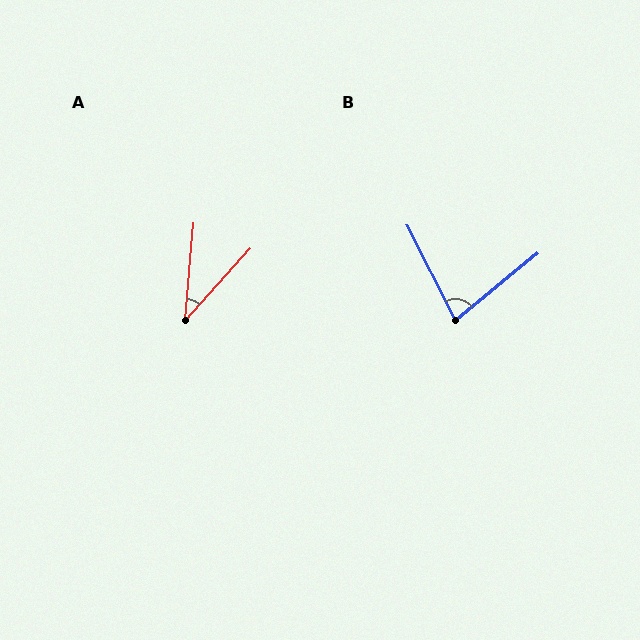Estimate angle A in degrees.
Approximately 38 degrees.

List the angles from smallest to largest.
A (38°), B (78°).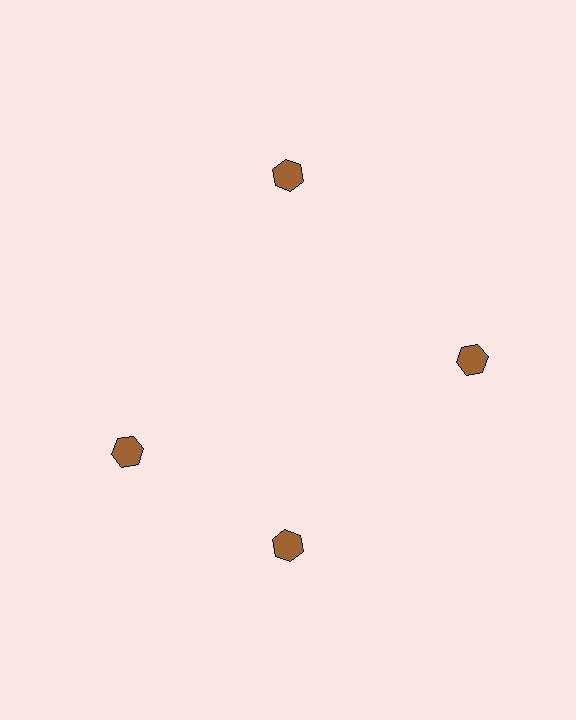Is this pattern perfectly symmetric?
No. The 4 brown hexagons are arranged in a ring, but one element near the 9 o'clock position is rotated out of alignment along the ring, breaking the 4-fold rotational symmetry.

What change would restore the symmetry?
The symmetry would be restored by rotating it back into even spacing with its neighbors so that all 4 hexagons sit at equal angles and equal distance from the center.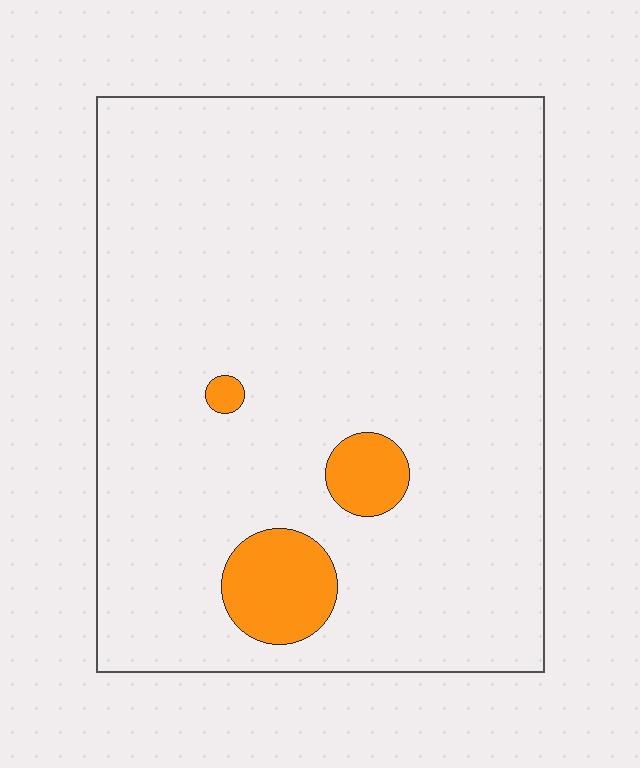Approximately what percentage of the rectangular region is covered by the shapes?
Approximately 5%.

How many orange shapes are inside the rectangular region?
3.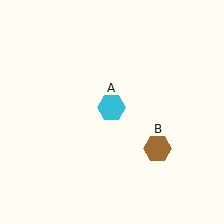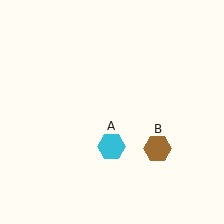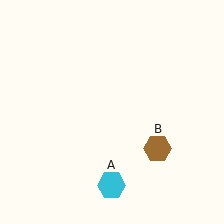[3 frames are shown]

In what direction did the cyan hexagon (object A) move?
The cyan hexagon (object A) moved down.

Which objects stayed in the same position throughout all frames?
Brown hexagon (object B) remained stationary.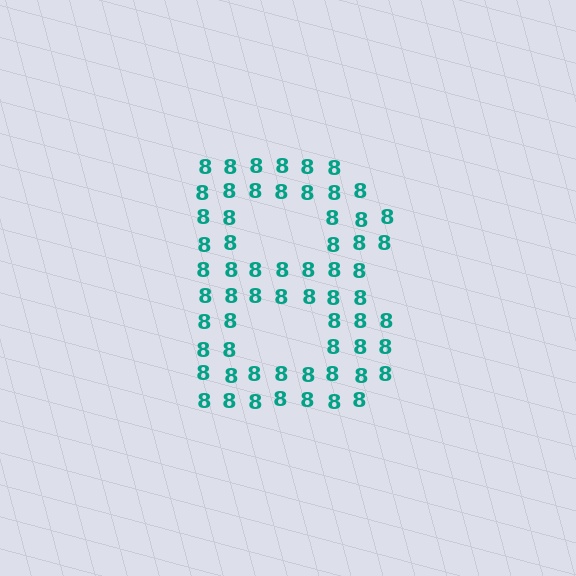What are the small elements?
The small elements are digit 8's.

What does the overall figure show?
The overall figure shows the letter B.